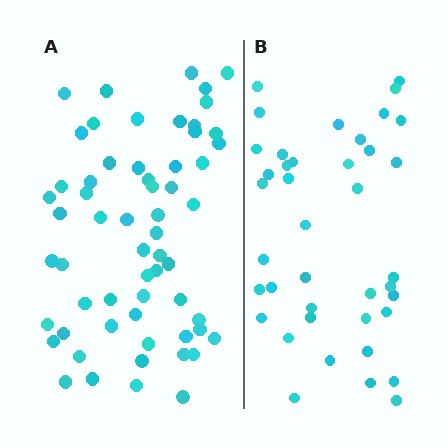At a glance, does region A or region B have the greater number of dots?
Region A (the left region) has more dots.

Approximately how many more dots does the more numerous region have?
Region A has approximately 20 more dots than region B.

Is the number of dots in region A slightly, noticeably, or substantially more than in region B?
Region A has substantially more. The ratio is roughly 1.5 to 1.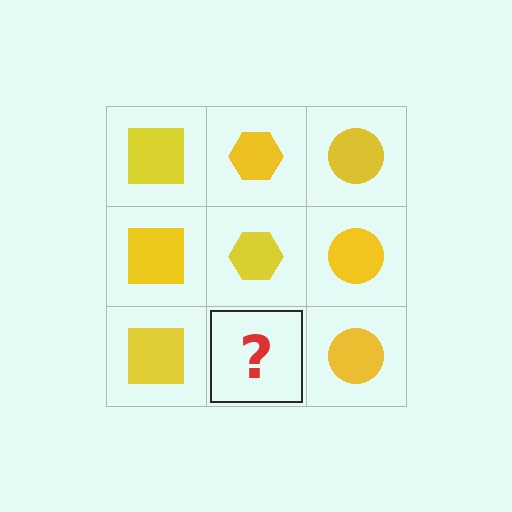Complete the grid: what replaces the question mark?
The question mark should be replaced with a yellow hexagon.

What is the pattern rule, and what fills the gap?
The rule is that each column has a consistent shape. The gap should be filled with a yellow hexagon.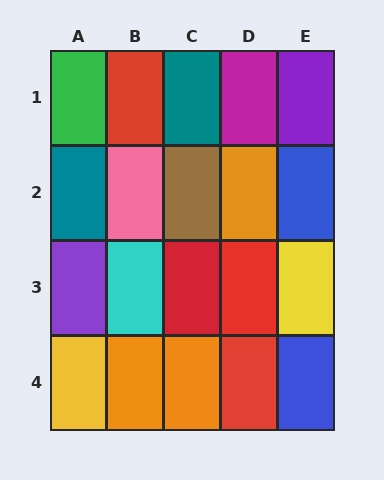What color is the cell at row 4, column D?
Red.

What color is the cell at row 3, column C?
Red.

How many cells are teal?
2 cells are teal.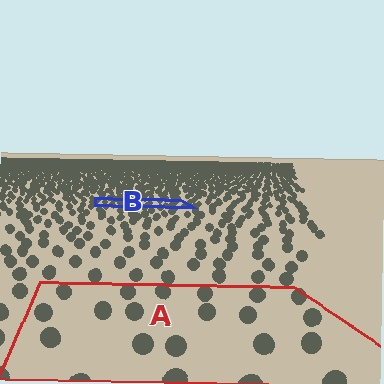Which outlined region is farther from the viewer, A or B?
Region B is farther from the viewer — the texture elements inside it appear smaller and more densely packed.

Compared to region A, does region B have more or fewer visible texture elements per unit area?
Region B has more texture elements per unit area — they are packed more densely because it is farther away.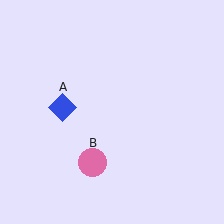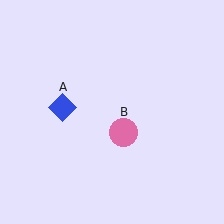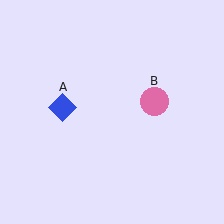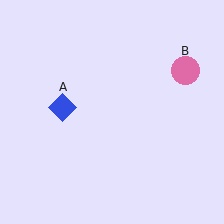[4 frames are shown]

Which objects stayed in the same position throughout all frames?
Blue diamond (object A) remained stationary.